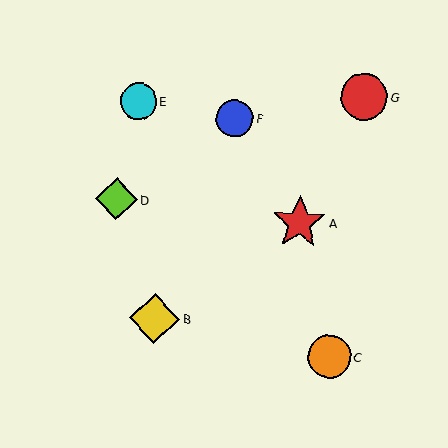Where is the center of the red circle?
The center of the red circle is at (364, 97).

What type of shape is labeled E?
Shape E is a cyan circle.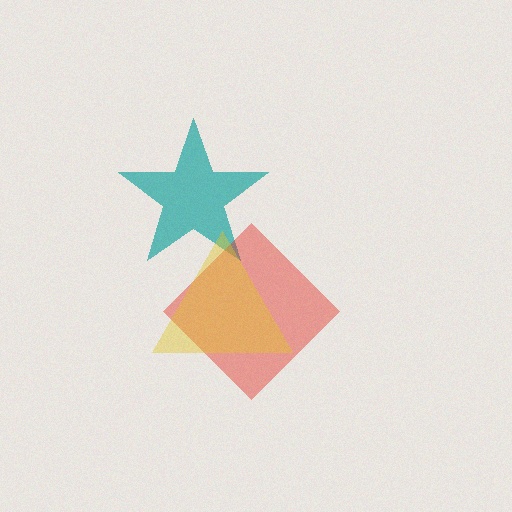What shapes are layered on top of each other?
The layered shapes are: a teal star, a red diamond, a yellow triangle.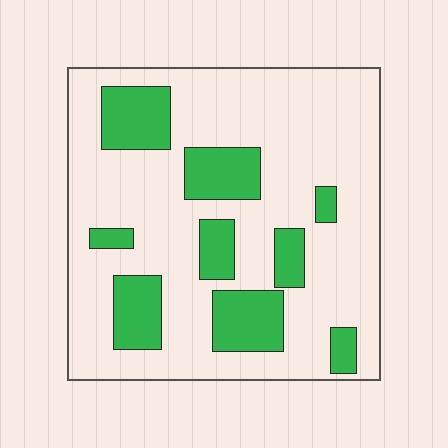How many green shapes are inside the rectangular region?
9.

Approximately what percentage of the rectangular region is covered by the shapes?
Approximately 25%.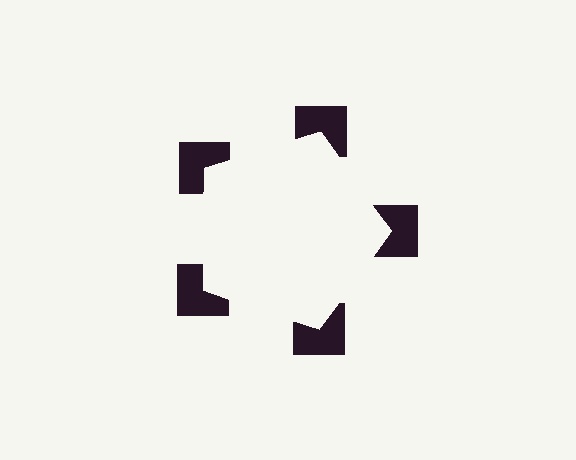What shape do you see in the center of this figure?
An illusory pentagon — its edges are inferred from the aligned wedge cuts in the notched squares, not physically drawn.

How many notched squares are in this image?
There are 5 — one at each vertex of the illusory pentagon.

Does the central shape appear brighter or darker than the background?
It typically appears slightly brighter than the background, even though no actual brightness change is drawn.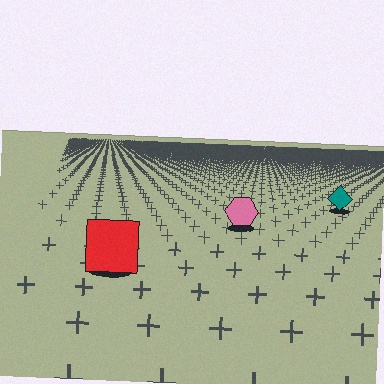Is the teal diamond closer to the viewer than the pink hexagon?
No. The pink hexagon is closer — you can tell from the texture gradient: the ground texture is coarser near it.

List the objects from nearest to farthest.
From nearest to farthest: the red square, the pink hexagon, the teal diamond.